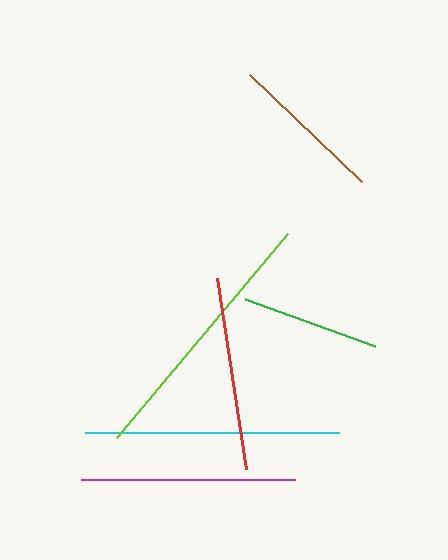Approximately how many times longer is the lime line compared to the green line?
The lime line is approximately 1.9 times the length of the green line.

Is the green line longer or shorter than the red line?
The red line is longer than the green line.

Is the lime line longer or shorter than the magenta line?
The lime line is longer than the magenta line.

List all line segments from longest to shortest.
From longest to shortest: lime, cyan, magenta, red, brown, green.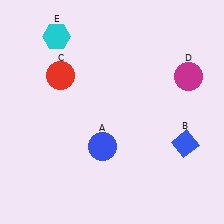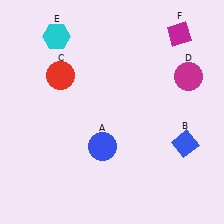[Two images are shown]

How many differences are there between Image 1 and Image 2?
There is 1 difference between the two images.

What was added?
A magenta diamond (F) was added in Image 2.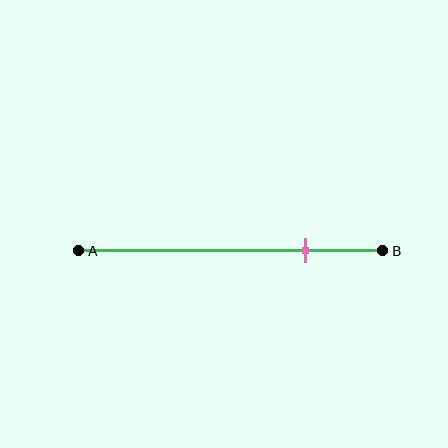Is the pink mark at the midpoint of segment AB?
No, the mark is at about 75% from A, not at the 50% midpoint.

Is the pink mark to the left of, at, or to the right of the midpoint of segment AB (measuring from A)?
The pink mark is to the right of the midpoint of segment AB.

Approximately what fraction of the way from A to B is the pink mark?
The pink mark is approximately 75% of the way from A to B.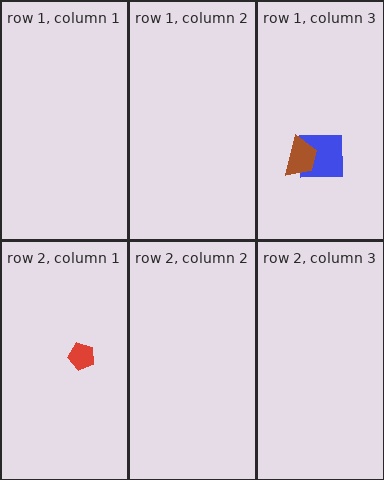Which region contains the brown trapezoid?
The row 1, column 3 region.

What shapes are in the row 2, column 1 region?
The red pentagon.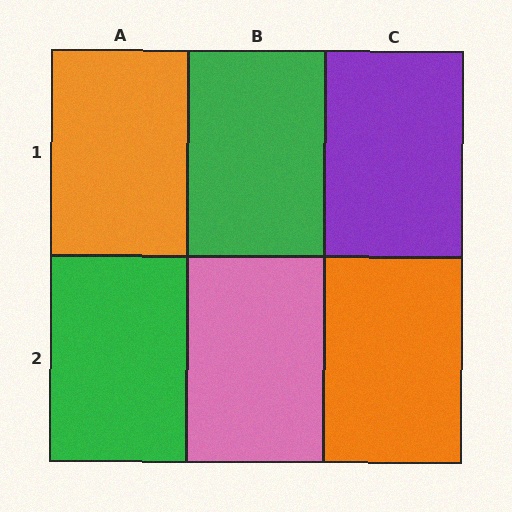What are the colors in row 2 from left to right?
Green, pink, orange.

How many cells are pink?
1 cell is pink.